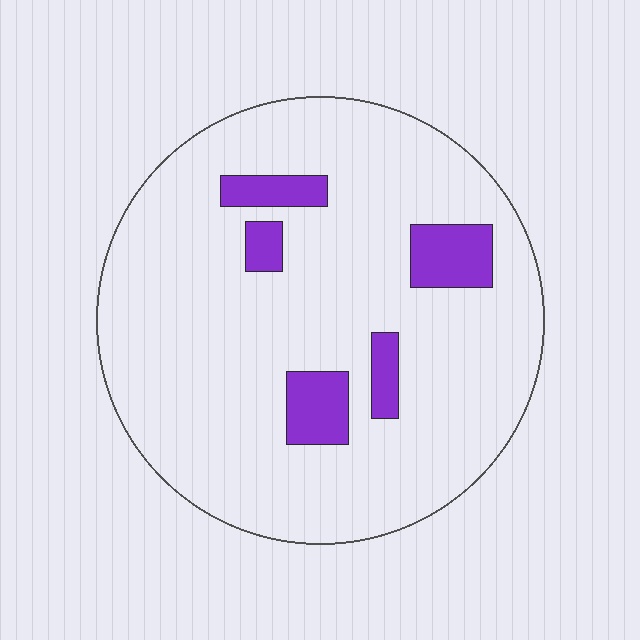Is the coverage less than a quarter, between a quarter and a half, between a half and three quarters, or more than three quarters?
Less than a quarter.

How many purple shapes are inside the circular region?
5.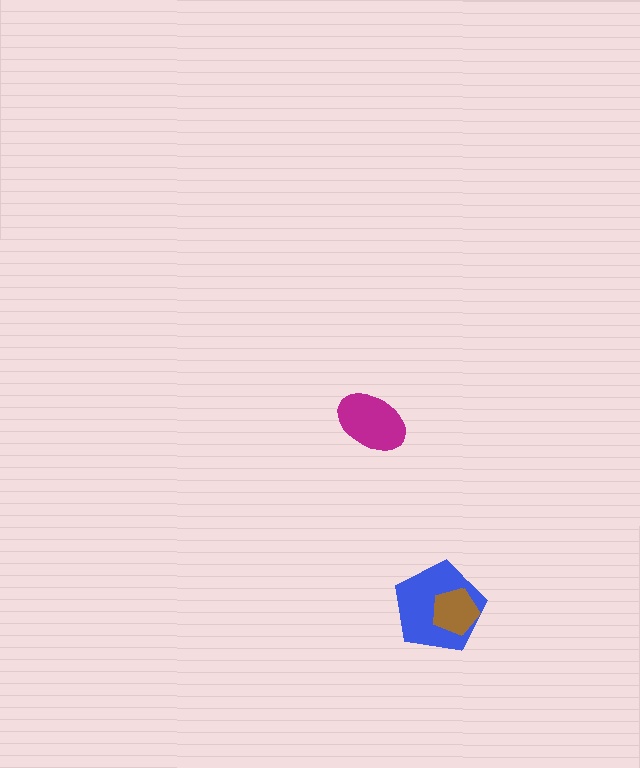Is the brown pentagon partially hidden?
No, no other shape covers it.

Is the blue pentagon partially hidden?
Yes, it is partially covered by another shape.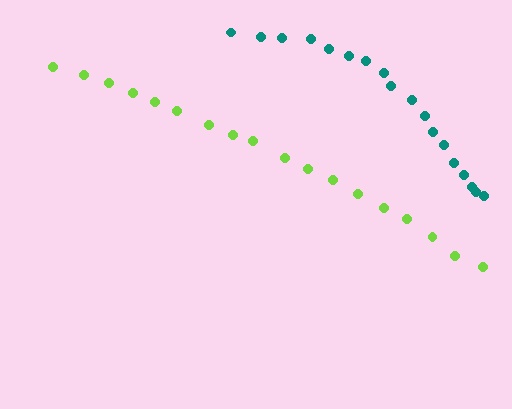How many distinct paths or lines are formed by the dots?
There are 2 distinct paths.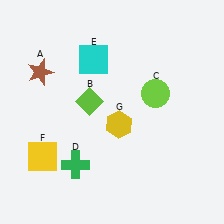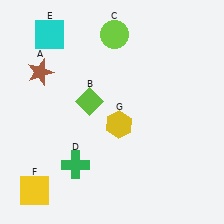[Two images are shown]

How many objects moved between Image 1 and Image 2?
3 objects moved between the two images.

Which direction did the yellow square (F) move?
The yellow square (F) moved down.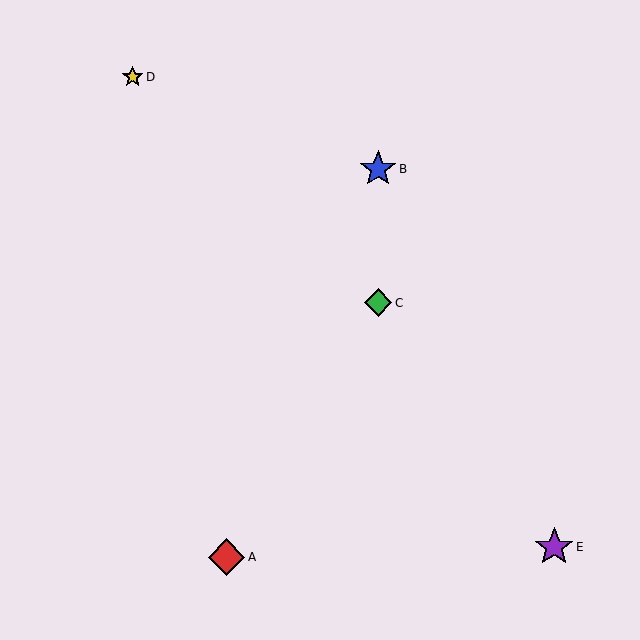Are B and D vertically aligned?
No, B is at x≈378 and D is at x≈133.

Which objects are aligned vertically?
Objects B, C are aligned vertically.